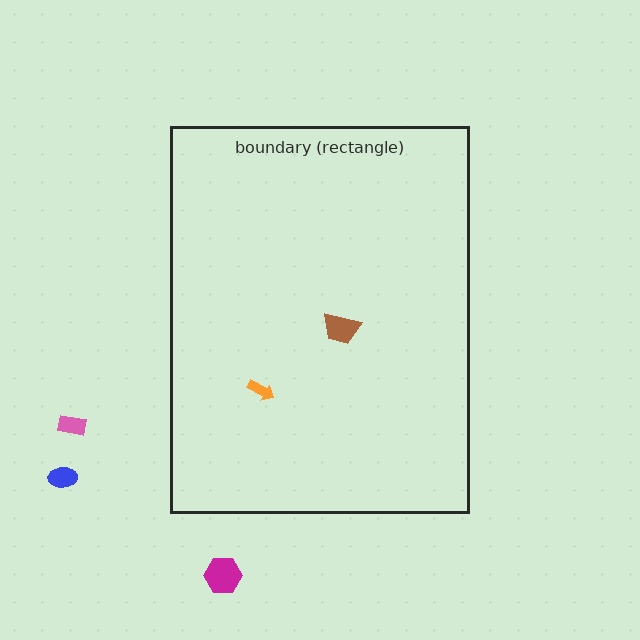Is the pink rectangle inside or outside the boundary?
Outside.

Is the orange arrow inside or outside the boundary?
Inside.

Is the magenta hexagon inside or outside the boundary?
Outside.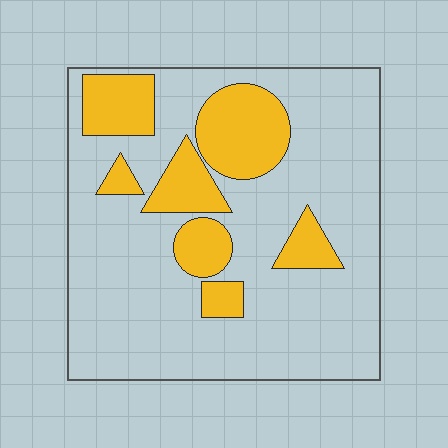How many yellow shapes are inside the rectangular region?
7.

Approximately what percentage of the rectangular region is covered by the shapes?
Approximately 25%.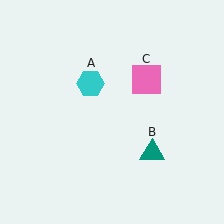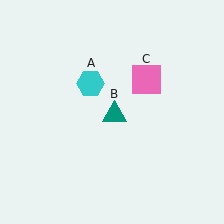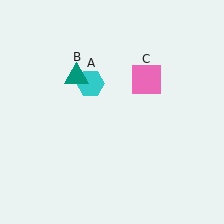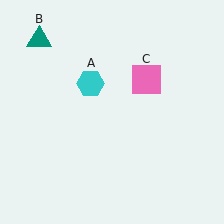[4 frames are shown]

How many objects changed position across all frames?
1 object changed position: teal triangle (object B).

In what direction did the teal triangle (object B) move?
The teal triangle (object B) moved up and to the left.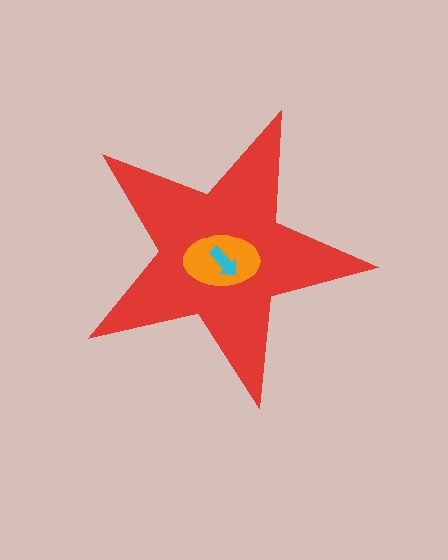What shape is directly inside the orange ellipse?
The cyan arrow.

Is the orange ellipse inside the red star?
Yes.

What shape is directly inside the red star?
The orange ellipse.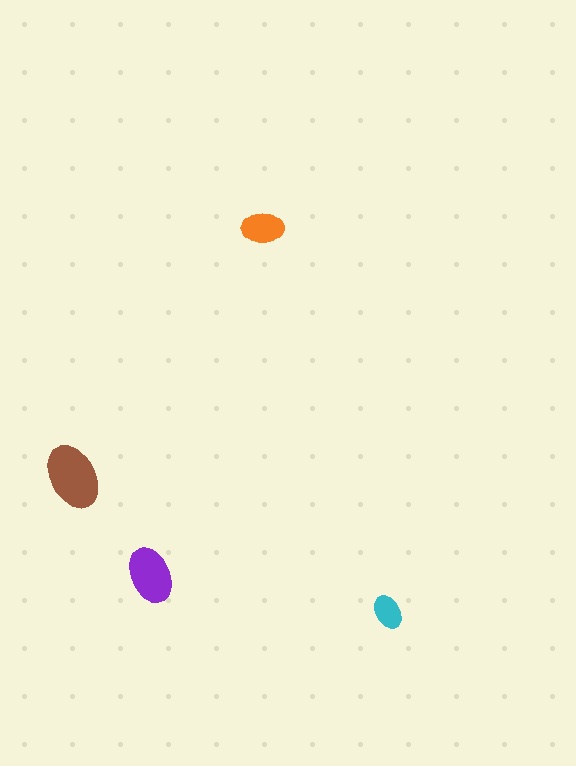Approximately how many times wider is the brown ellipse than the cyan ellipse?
About 2 times wider.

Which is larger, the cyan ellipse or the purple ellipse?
The purple one.